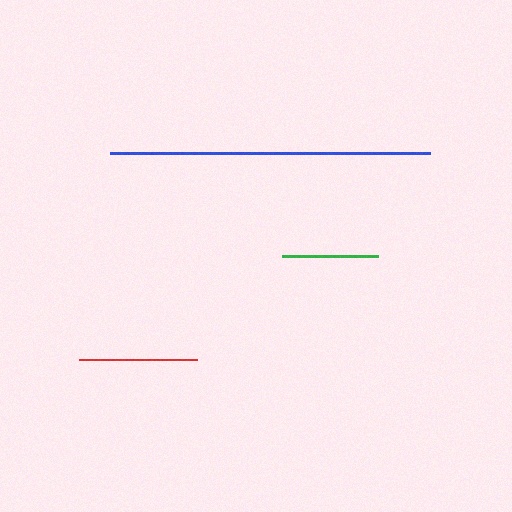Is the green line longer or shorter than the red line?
The red line is longer than the green line.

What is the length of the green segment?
The green segment is approximately 97 pixels long.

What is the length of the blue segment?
The blue segment is approximately 321 pixels long.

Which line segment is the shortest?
The green line is the shortest at approximately 97 pixels.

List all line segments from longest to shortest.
From longest to shortest: blue, red, green.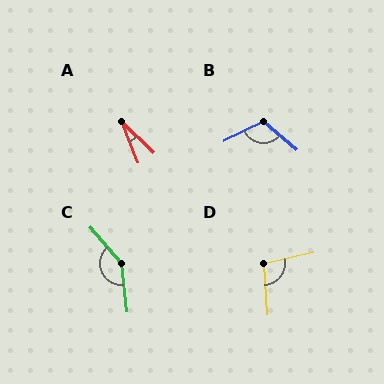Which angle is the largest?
C, at approximately 145 degrees.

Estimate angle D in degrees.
Approximately 99 degrees.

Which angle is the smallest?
A, at approximately 24 degrees.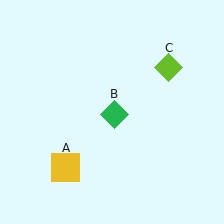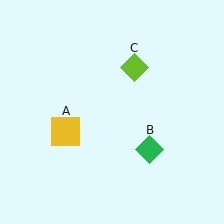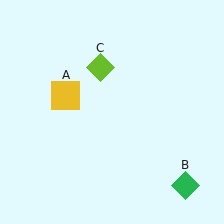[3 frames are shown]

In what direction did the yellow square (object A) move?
The yellow square (object A) moved up.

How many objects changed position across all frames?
3 objects changed position: yellow square (object A), green diamond (object B), lime diamond (object C).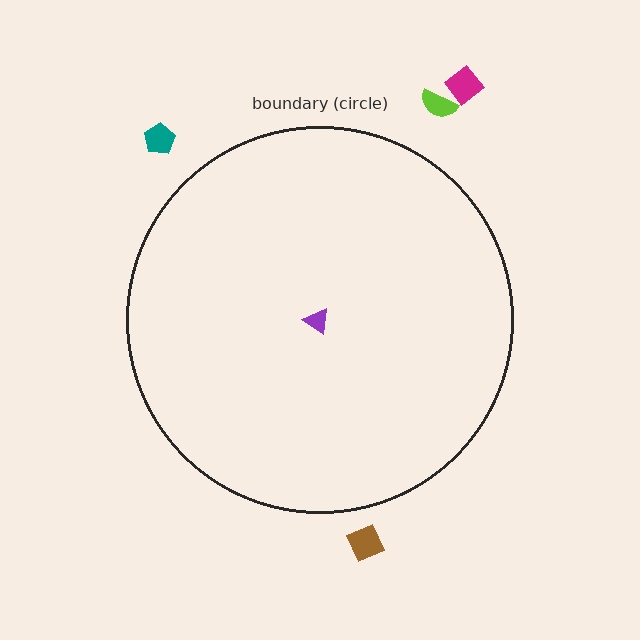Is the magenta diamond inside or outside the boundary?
Outside.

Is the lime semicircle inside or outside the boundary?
Outside.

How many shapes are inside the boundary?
1 inside, 4 outside.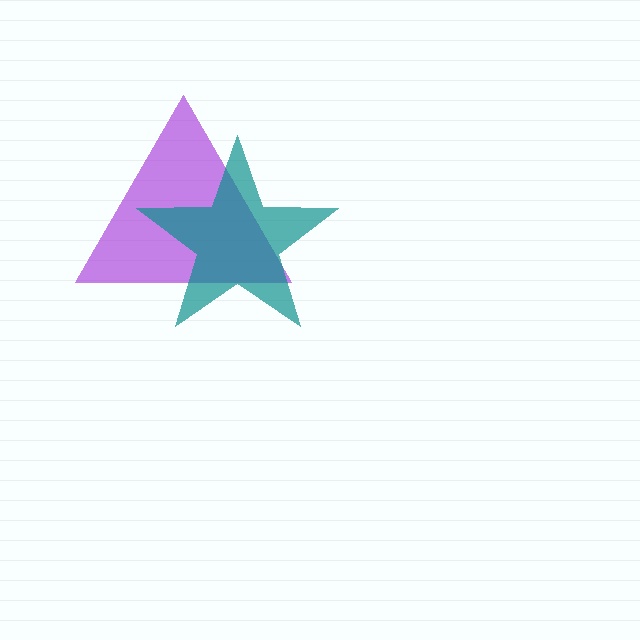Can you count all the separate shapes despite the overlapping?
Yes, there are 2 separate shapes.